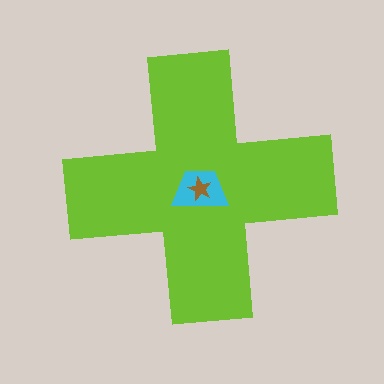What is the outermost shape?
The lime cross.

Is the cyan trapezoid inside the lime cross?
Yes.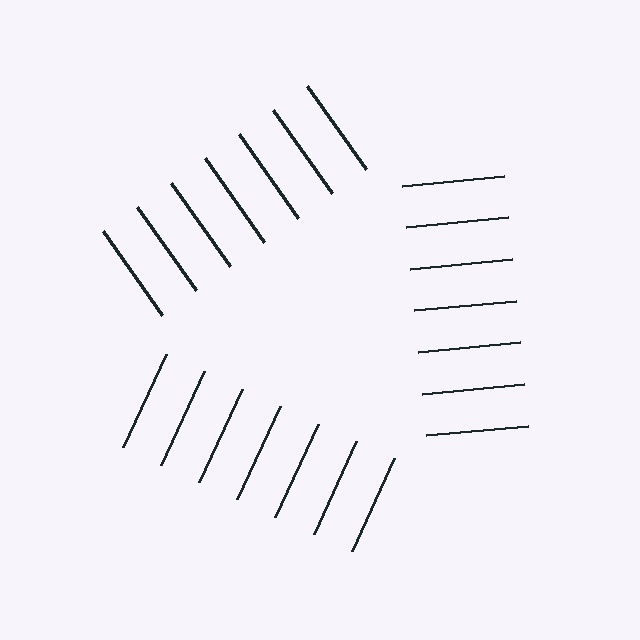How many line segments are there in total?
21 — 7 along each of the 3 edges.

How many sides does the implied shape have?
3 sides — the line-ends trace a triangle.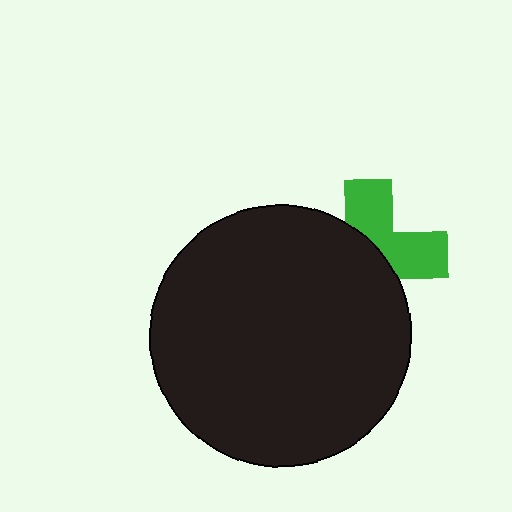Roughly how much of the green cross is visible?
A small part of it is visible (roughly 44%).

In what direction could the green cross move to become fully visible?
The green cross could move toward the upper-right. That would shift it out from behind the black circle entirely.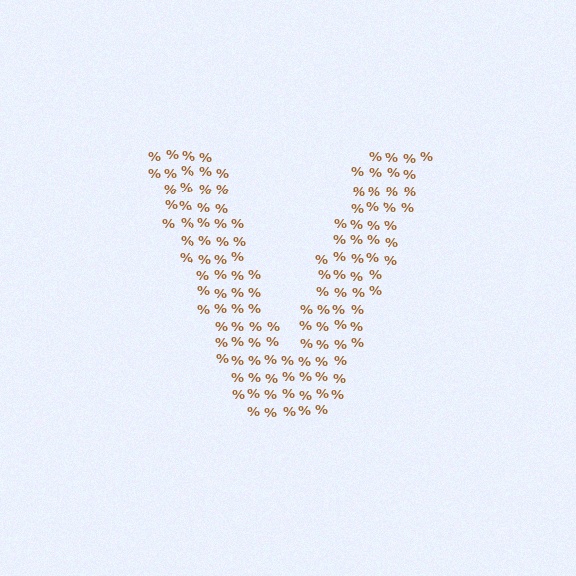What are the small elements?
The small elements are percent signs.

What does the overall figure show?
The overall figure shows the letter V.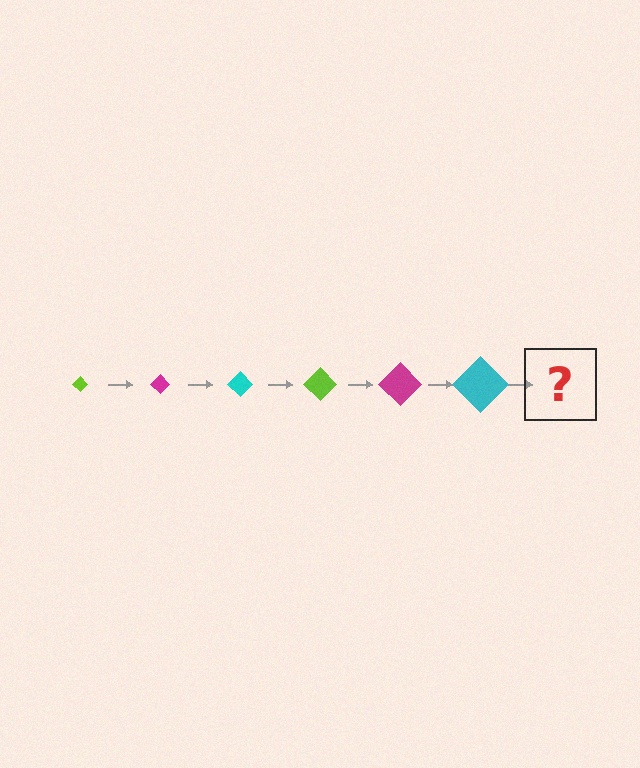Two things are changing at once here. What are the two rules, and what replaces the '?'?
The two rules are that the diamond grows larger each step and the color cycles through lime, magenta, and cyan. The '?' should be a lime diamond, larger than the previous one.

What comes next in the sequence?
The next element should be a lime diamond, larger than the previous one.